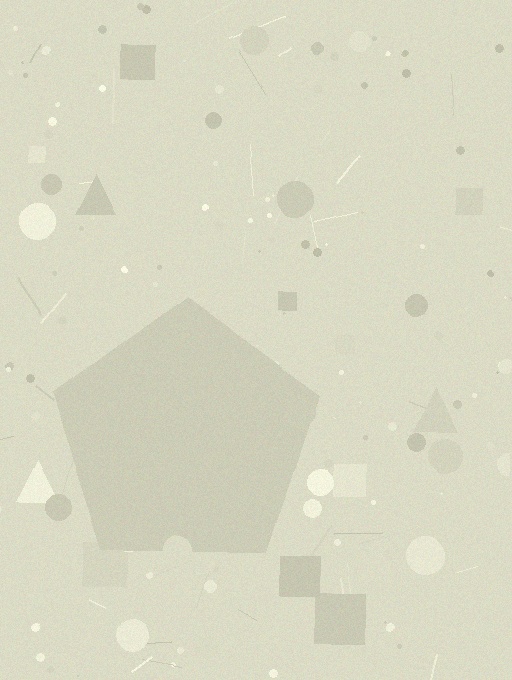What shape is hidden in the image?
A pentagon is hidden in the image.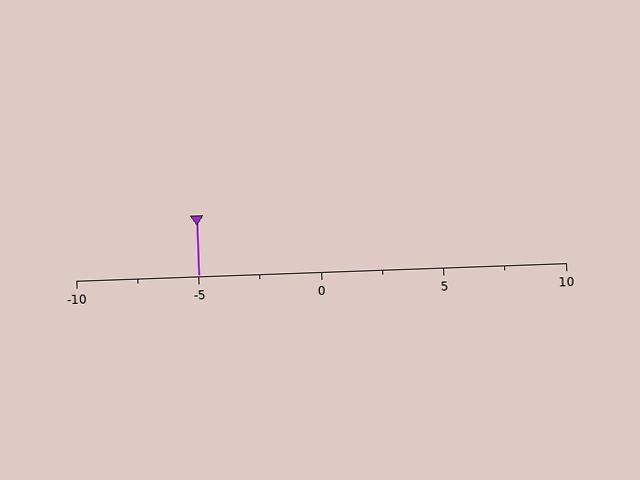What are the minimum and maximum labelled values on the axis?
The axis runs from -10 to 10.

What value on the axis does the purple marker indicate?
The marker indicates approximately -5.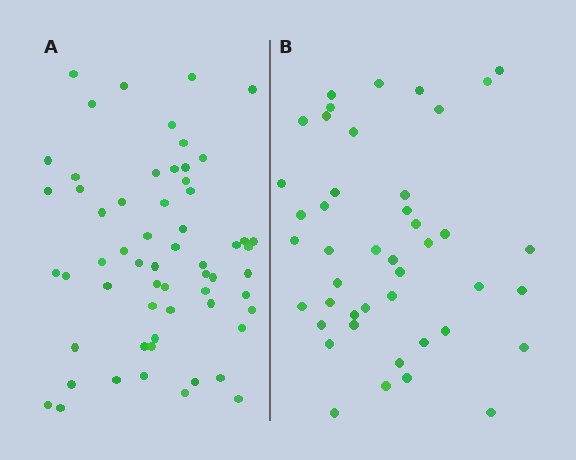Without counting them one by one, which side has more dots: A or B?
Region A (the left region) has more dots.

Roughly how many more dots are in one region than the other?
Region A has approximately 15 more dots than region B.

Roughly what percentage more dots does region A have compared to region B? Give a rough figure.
About 35% more.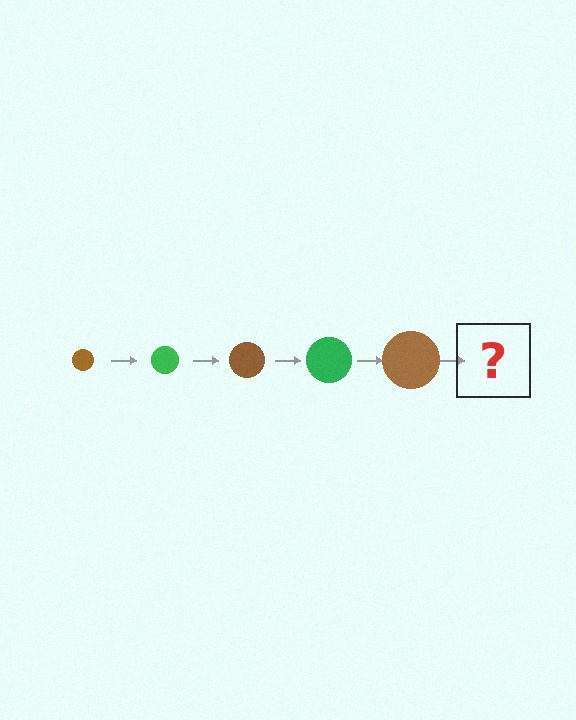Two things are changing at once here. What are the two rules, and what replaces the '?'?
The two rules are that the circle grows larger each step and the color cycles through brown and green. The '?' should be a green circle, larger than the previous one.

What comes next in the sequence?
The next element should be a green circle, larger than the previous one.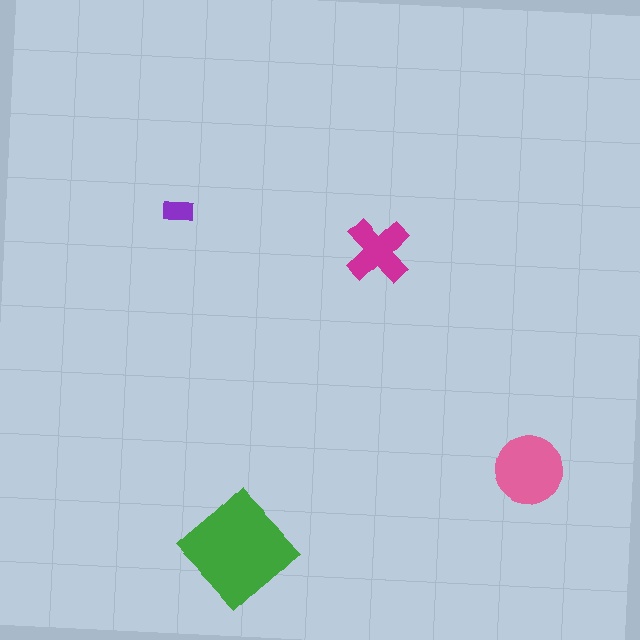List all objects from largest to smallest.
The green diamond, the pink circle, the magenta cross, the purple rectangle.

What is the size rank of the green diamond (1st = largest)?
1st.